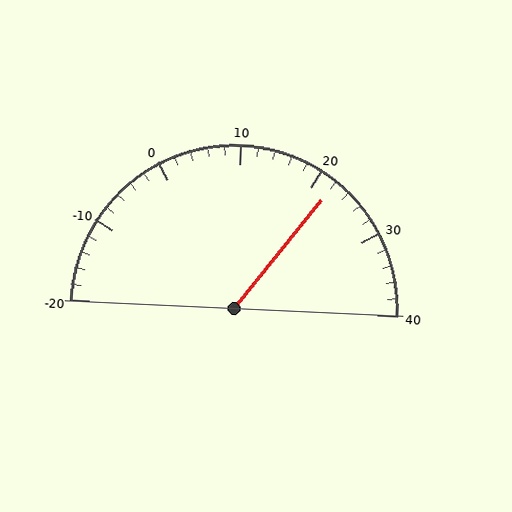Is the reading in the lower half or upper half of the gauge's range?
The reading is in the upper half of the range (-20 to 40).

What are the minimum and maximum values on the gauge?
The gauge ranges from -20 to 40.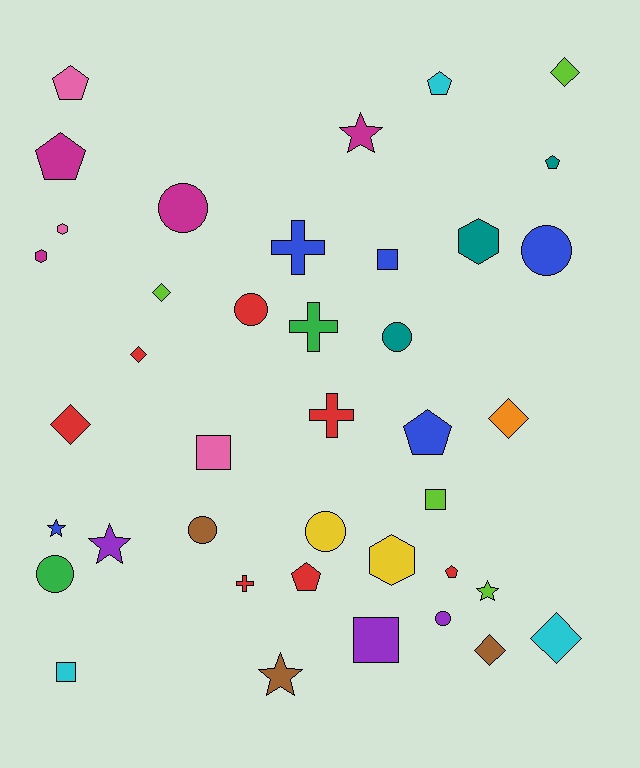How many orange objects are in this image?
There is 1 orange object.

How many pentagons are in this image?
There are 7 pentagons.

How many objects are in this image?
There are 40 objects.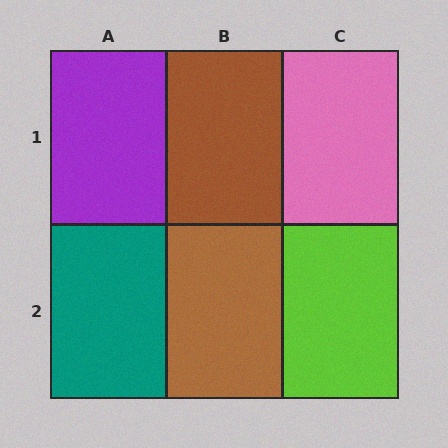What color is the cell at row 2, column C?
Lime.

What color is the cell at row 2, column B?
Brown.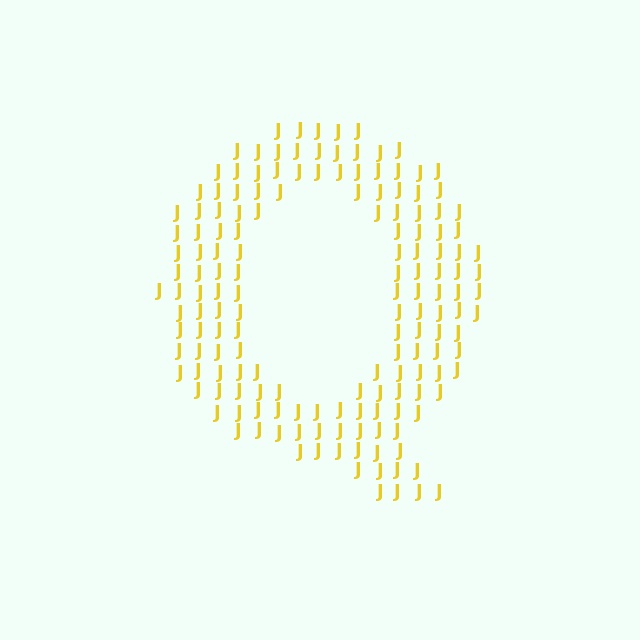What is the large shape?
The large shape is the letter Q.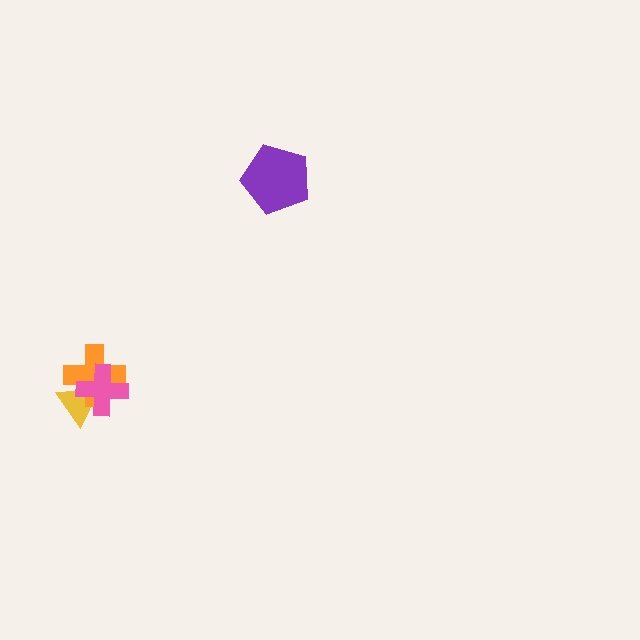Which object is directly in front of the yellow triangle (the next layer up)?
The orange cross is directly in front of the yellow triangle.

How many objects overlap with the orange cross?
2 objects overlap with the orange cross.